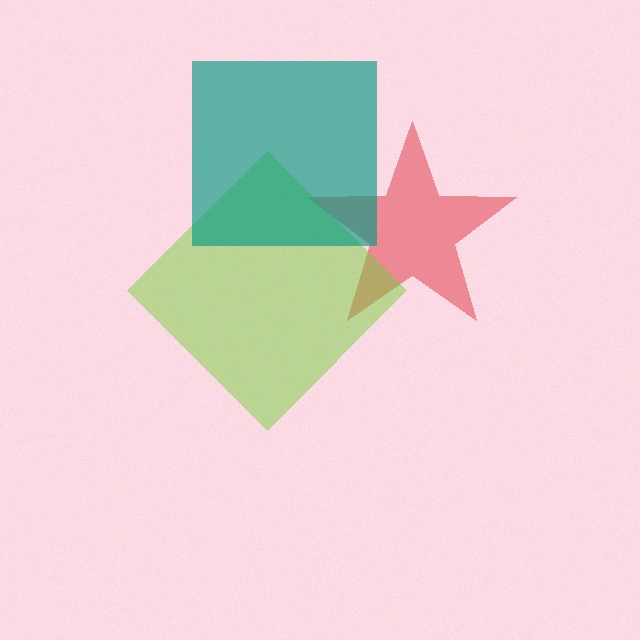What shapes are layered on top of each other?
The layered shapes are: a red star, a lime diamond, a teal square.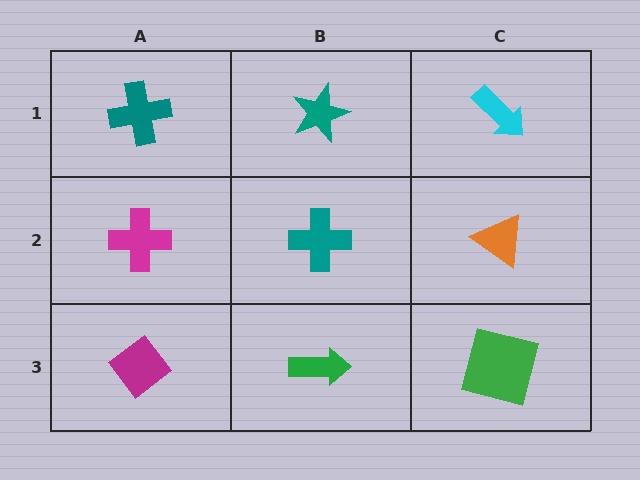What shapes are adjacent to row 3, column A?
A magenta cross (row 2, column A), a green arrow (row 3, column B).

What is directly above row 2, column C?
A cyan arrow.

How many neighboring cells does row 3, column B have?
3.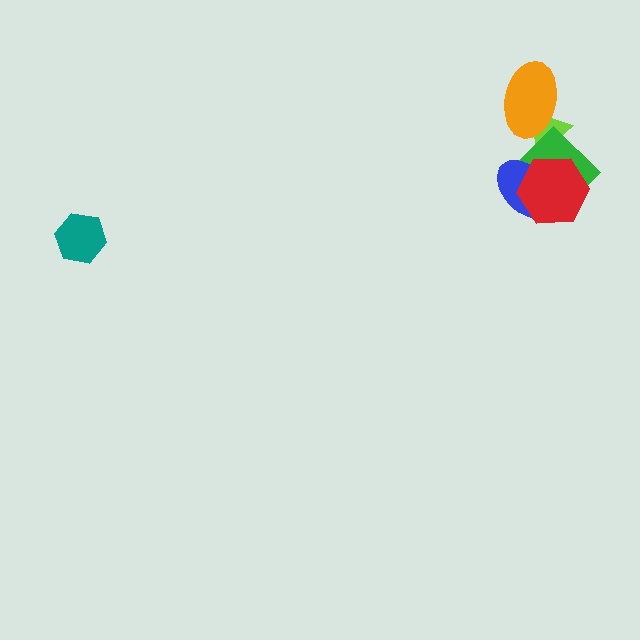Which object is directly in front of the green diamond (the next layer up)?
The orange ellipse is directly in front of the green diamond.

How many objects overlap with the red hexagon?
2 objects overlap with the red hexagon.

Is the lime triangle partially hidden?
Yes, it is partially covered by another shape.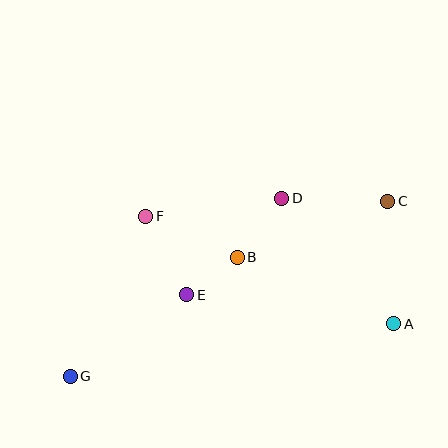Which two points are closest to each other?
Points B and E are closest to each other.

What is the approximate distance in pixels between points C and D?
The distance between C and D is approximately 106 pixels.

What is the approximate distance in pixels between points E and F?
The distance between E and F is approximately 89 pixels.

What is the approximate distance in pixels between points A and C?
The distance between A and C is approximately 122 pixels.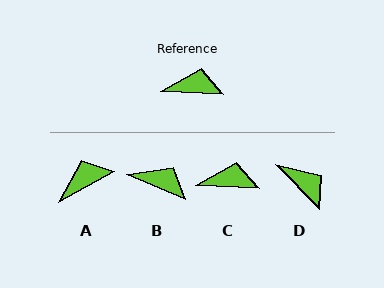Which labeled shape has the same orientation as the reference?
C.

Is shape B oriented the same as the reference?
No, it is off by about 20 degrees.